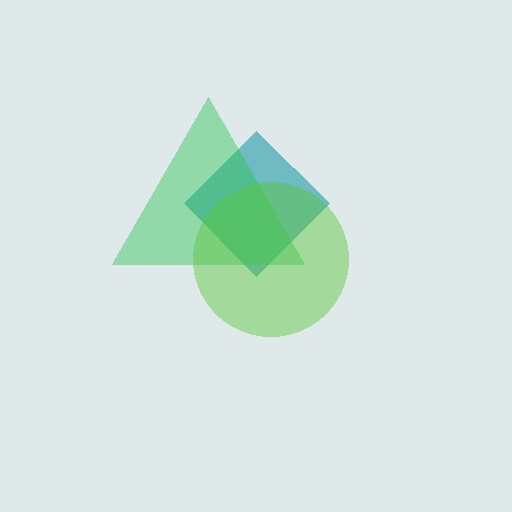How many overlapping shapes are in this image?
There are 3 overlapping shapes in the image.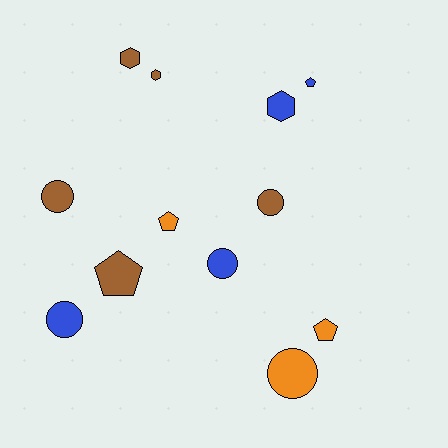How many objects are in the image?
There are 12 objects.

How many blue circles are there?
There are 2 blue circles.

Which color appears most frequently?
Brown, with 5 objects.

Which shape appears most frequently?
Circle, with 5 objects.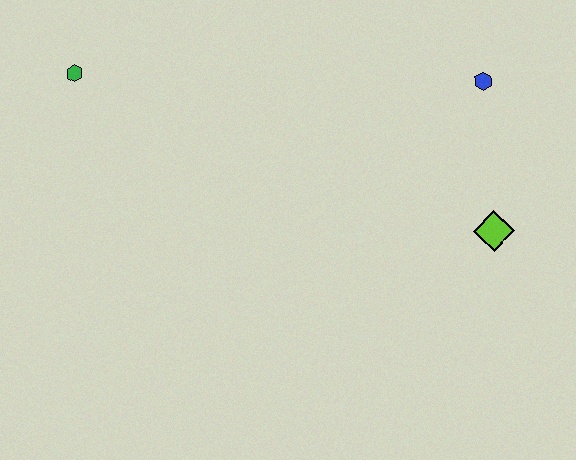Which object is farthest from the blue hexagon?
The green hexagon is farthest from the blue hexagon.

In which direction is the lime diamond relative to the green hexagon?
The lime diamond is to the right of the green hexagon.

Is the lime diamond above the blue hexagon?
No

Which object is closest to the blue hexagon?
The lime diamond is closest to the blue hexagon.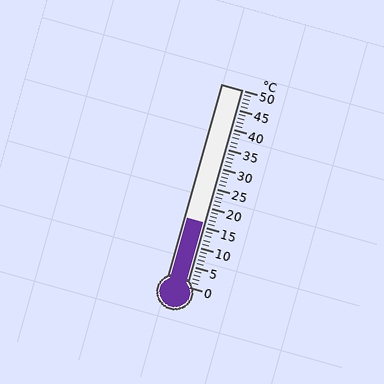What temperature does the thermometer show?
The thermometer shows approximately 16°C.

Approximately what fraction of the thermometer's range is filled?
The thermometer is filled to approximately 30% of its range.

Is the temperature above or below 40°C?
The temperature is below 40°C.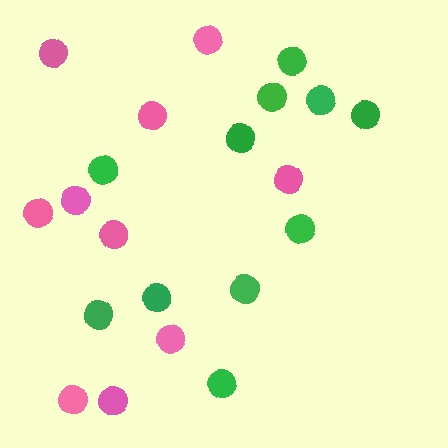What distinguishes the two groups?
There are 2 groups: one group of green circles (11) and one group of pink circles (10).